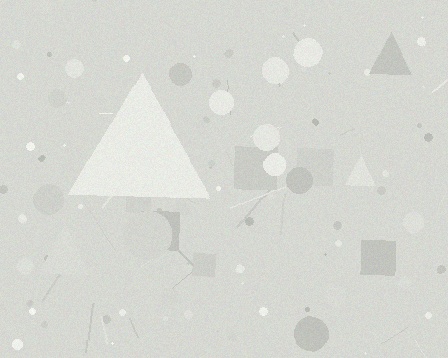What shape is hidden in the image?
A triangle is hidden in the image.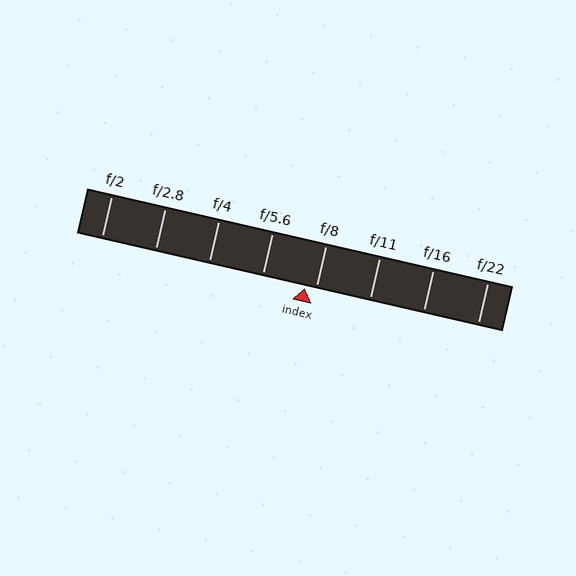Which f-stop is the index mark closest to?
The index mark is closest to f/8.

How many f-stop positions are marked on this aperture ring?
There are 8 f-stop positions marked.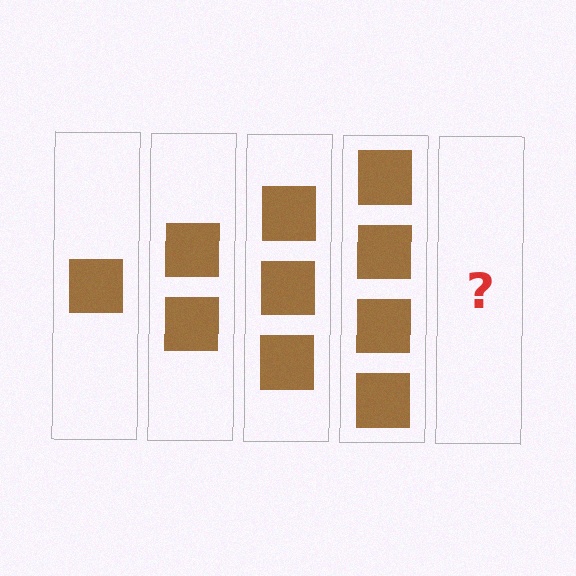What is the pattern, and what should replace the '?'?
The pattern is that each step adds one more square. The '?' should be 5 squares.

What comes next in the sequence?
The next element should be 5 squares.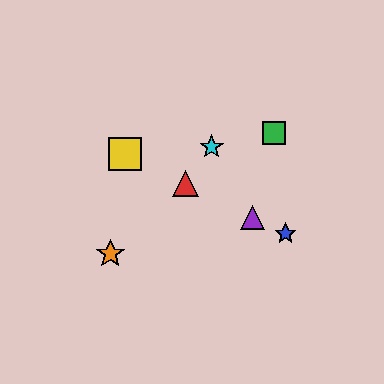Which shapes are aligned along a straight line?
The red triangle, the blue star, the yellow square, the purple triangle are aligned along a straight line.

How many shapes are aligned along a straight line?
4 shapes (the red triangle, the blue star, the yellow square, the purple triangle) are aligned along a straight line.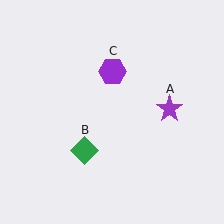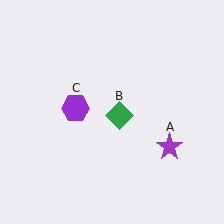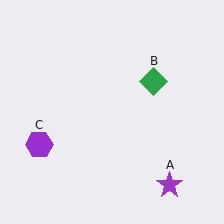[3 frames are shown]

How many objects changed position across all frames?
3 objects changed position: purple star (object A), green diamond (object B), purple hexagon (object C).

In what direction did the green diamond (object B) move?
The green diamond (object B) moved up and to the right.